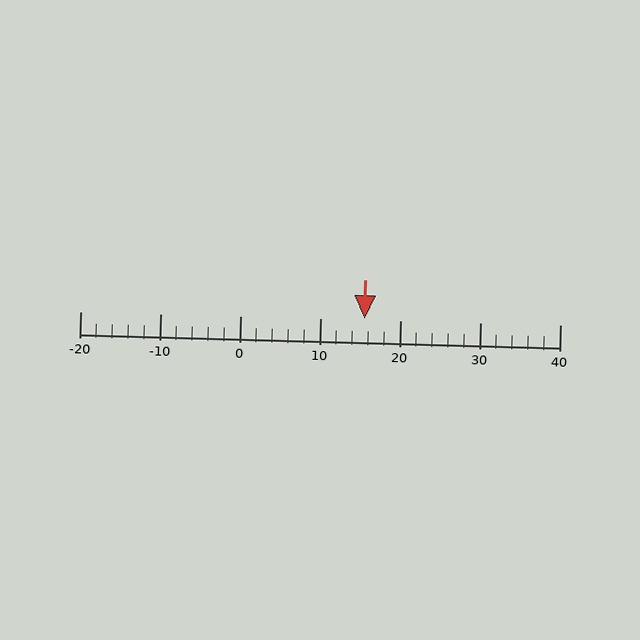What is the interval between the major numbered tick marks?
The major tick marks are spaced 10 units apart.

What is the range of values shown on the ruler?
The ruler shows values from -20 to 40.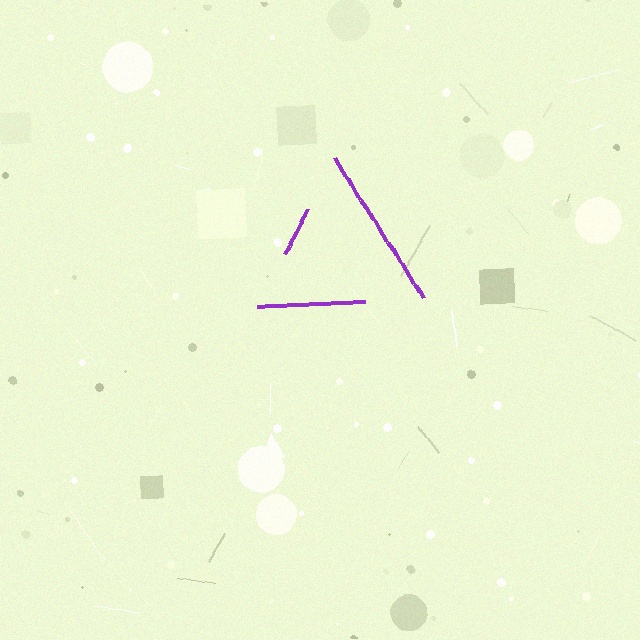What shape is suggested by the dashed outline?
The dashed outline suggests a triangle.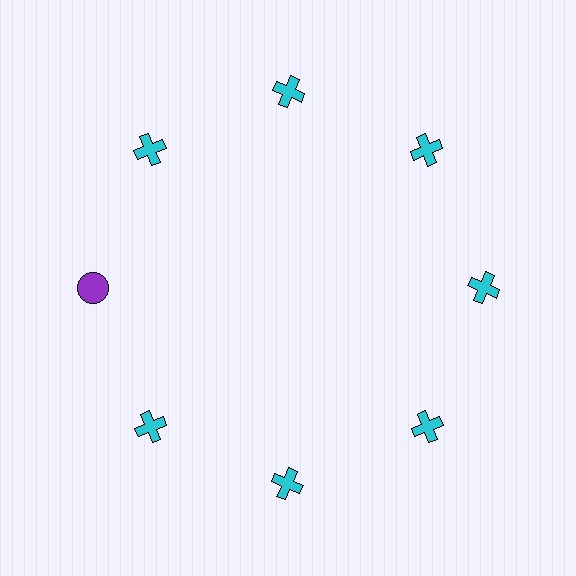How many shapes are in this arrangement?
There are 8 shapes arranged in a ring pattern.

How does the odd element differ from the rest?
It differs in both color (purple instead of cyan) and shape (circle instead of cross).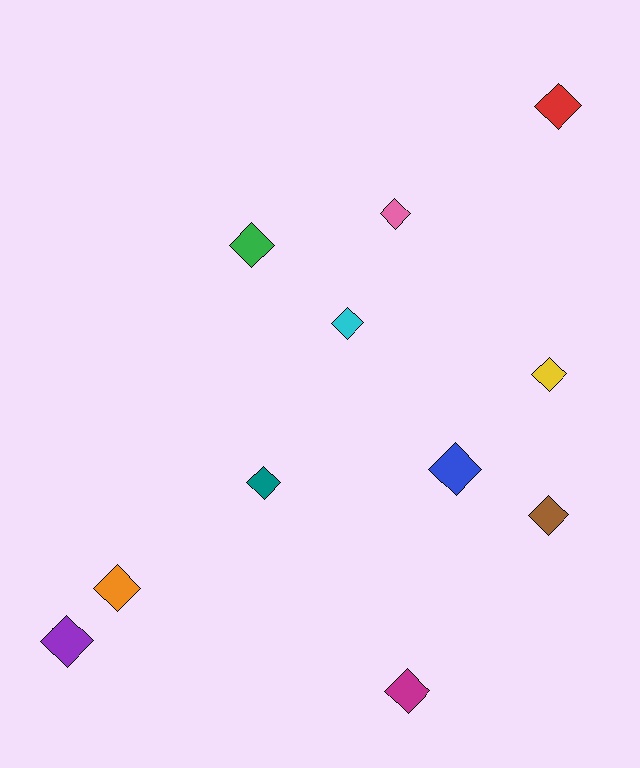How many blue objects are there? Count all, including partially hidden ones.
There is 1 blue object.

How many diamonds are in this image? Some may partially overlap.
There are 11 diamonds.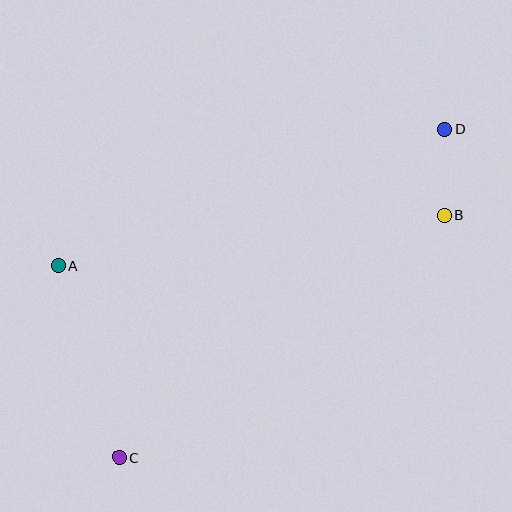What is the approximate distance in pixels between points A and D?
The distance between A and D is approximately 411 pixels.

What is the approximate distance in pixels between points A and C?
The distance between A and C is approximately 201 pixels.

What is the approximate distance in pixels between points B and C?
The distance between B and C is approximately 406 pixels.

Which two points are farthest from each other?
Points C and D are farthest from each other.